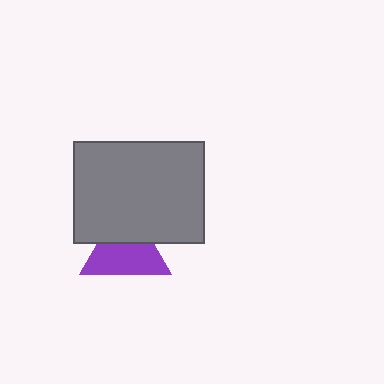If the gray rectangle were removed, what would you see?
You would see the complete purple triangle.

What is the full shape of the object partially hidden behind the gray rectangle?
The partially hidden object is a purple triangle.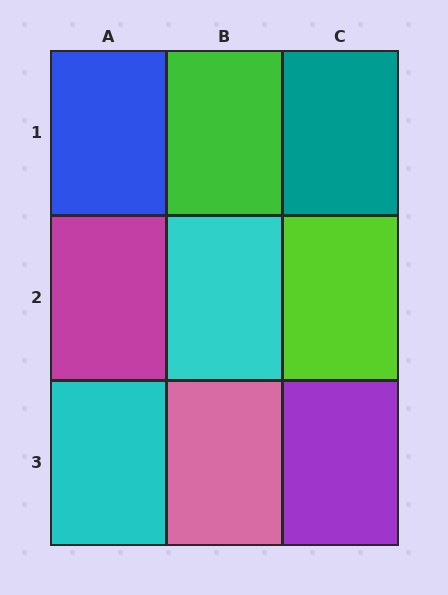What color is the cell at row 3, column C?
Purple.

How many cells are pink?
1 cell is pink.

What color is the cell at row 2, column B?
Cyan.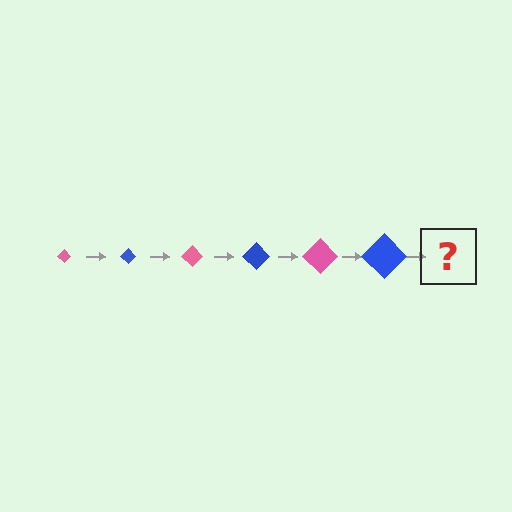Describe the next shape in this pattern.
It should be a pink diamond, larger than the previous one.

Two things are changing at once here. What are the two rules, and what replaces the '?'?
The two rules are that the diamond grows larger each step and the color cycles through pink and blue. The '?' should be a pink diamond, larger than the previous one.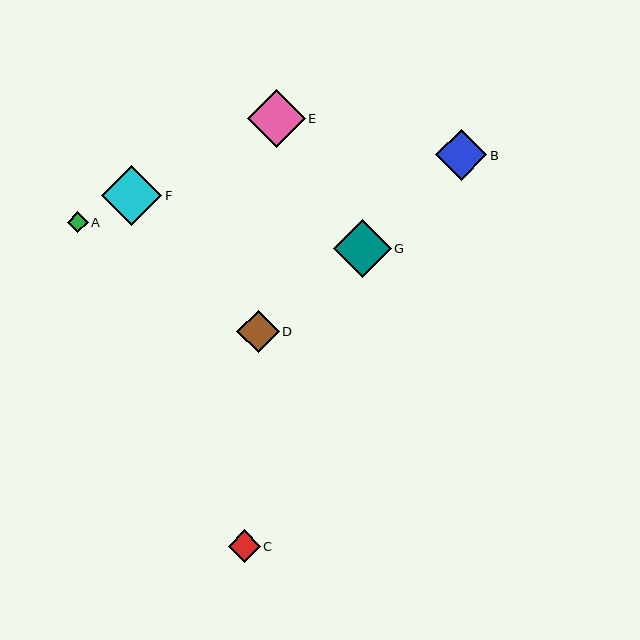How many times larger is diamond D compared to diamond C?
Diamond D is approximately 1.3 times the size of diamond C.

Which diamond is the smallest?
Diamond A is the smallest with a size of approximately 21 pixels.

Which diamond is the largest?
Diamond F is the largest with a size of approximately 60 pixels.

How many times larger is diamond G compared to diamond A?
Diamond G is approximately 2.7 times the size of diamond A.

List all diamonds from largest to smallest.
From largest to smallest: F, G, E, B, D, C, A.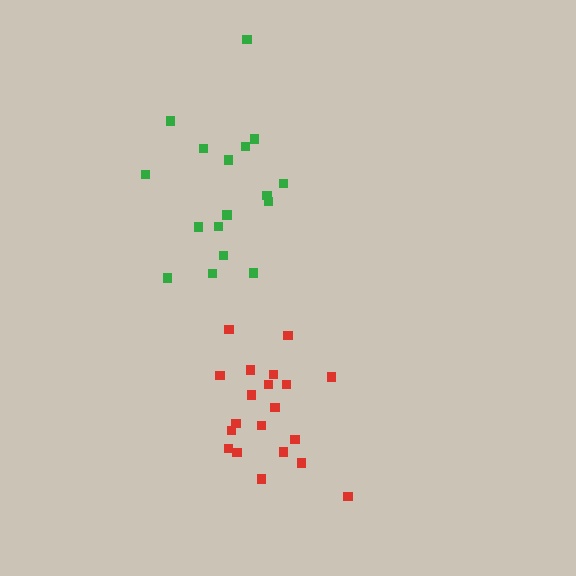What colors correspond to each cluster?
The clusters are colored: red, green.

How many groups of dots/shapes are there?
There are 2 groups.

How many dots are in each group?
Group 1: 20 dots, Group 2: 17 dots (37 total).